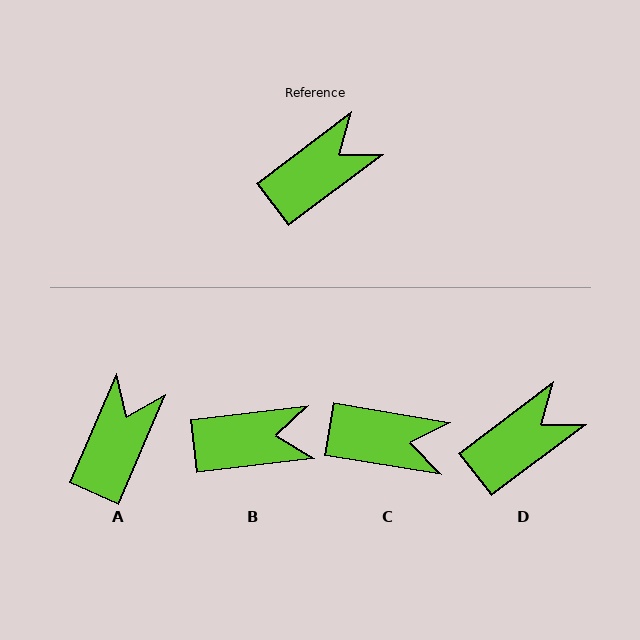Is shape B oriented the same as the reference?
No, it is off by about 30 degrees.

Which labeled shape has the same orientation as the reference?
D.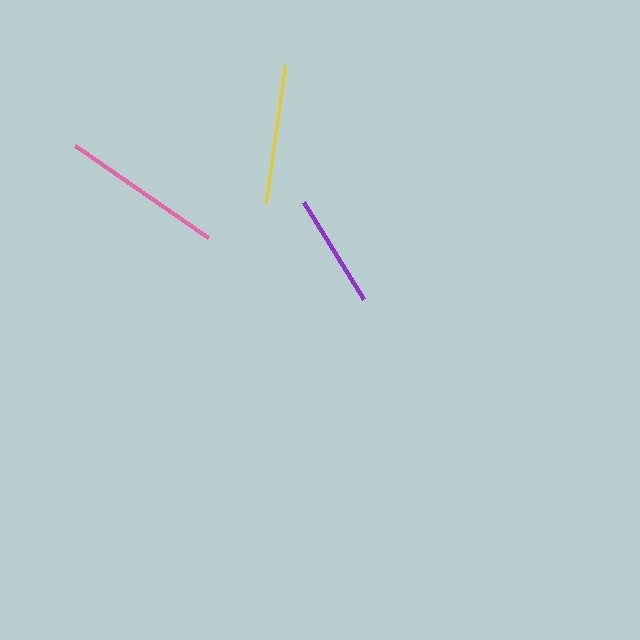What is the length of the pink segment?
The pink segment is approximately 162 pixels long.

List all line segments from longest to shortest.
From longest to shortest: pink, yellow, purple.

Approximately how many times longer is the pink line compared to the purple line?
The pink line is approximately 1.4 times the length of the purple line.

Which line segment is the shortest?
The purple line is the shortest at approximately 115 pixels.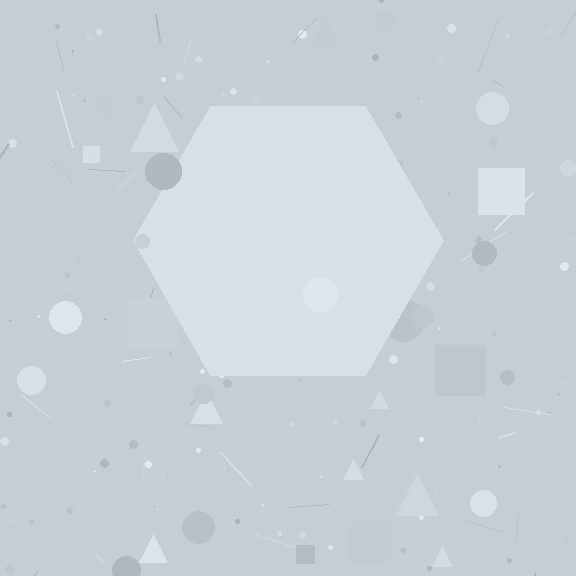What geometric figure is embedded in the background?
A hexagon is embedded in the background.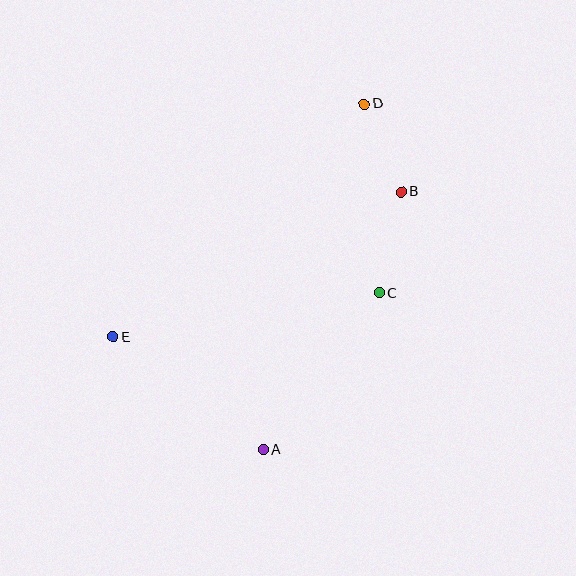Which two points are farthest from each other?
Points A and D are farthest from each other.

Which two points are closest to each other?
Points B and D are closest to each other.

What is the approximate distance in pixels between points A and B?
The distance between A and B is approximately 293 pixels.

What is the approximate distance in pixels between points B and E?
The distance between B and E is approximately 323 pixels.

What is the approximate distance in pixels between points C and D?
The distance between C and D is approximately 190 pixels.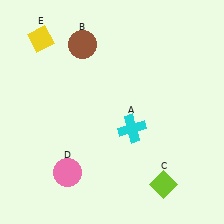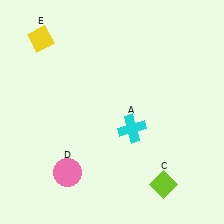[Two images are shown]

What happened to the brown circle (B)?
The brown circle (B) was removed in Image 2. It was in the top-left area of Image 1.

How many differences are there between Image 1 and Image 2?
There is 1 difference between the two images.